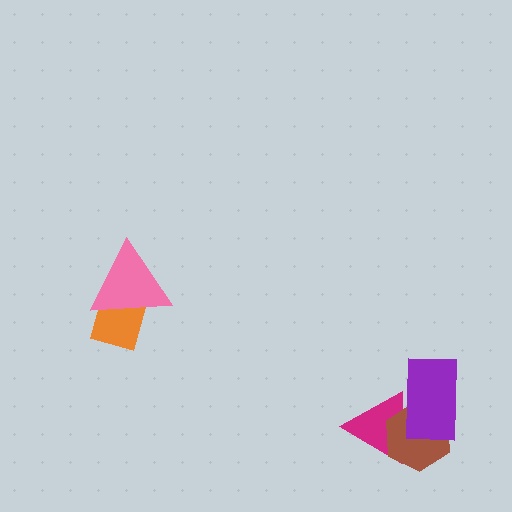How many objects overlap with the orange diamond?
1 object overlaps with the orange diamond.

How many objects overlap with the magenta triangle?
2 objects overlap with the magenta triangle.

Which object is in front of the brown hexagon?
The purple rectangle is in front of the brown hexagon.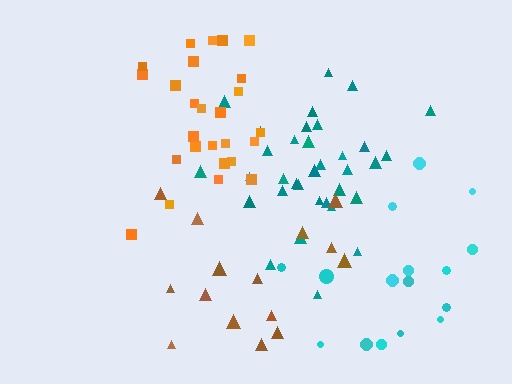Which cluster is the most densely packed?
Teal.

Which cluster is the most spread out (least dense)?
Brown.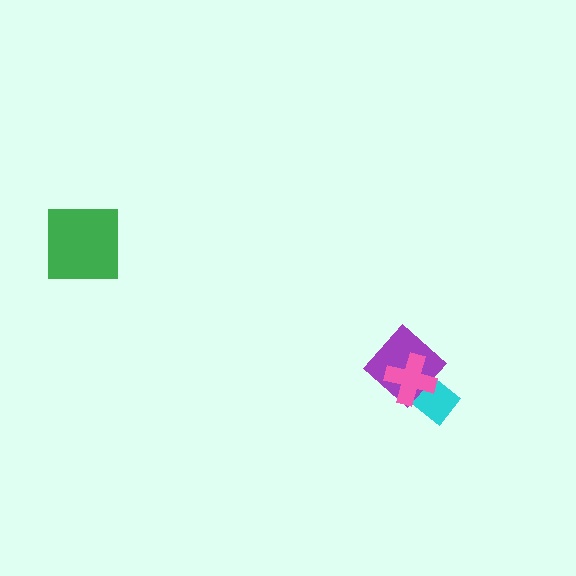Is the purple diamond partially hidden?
Yes, it is partially covered by another shape.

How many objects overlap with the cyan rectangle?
2 objects overlap with the cyan rectangle.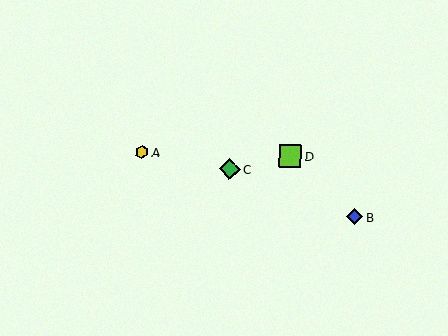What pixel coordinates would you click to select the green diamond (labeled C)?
Click at (230, 169) to select the green diamond C.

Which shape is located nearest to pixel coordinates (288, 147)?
The lime square (labeled D) at (290, 156) is nearest to that location.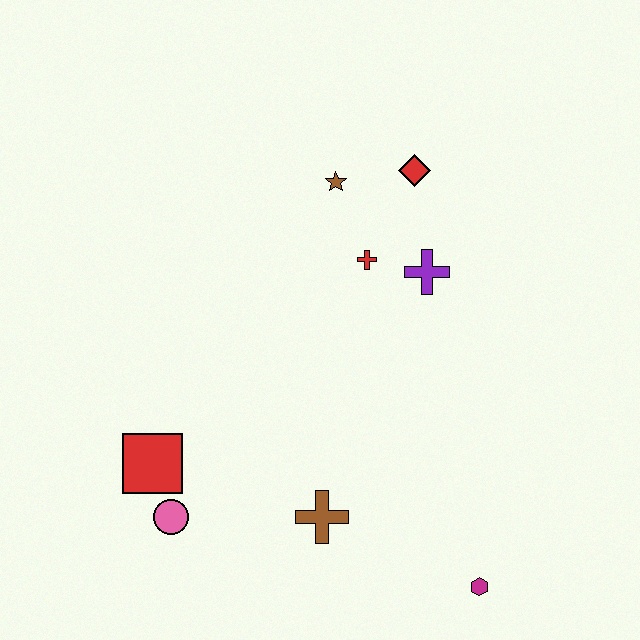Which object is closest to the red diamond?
The brown star is closest to the red diamond.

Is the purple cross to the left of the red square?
No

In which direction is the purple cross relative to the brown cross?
The purple cross is above the brown cross.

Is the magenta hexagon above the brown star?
No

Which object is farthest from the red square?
The red diamond is farthest from the red square.